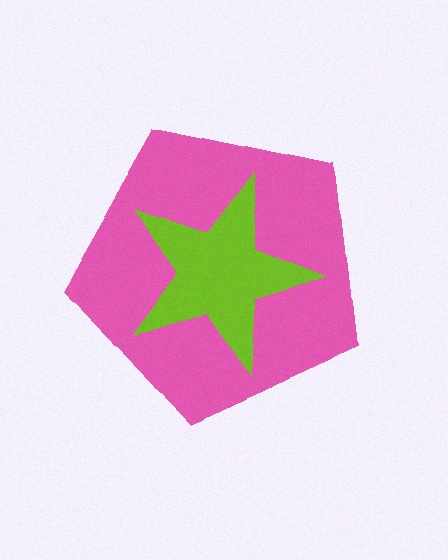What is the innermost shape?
The lime star.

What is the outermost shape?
The pink pentagon.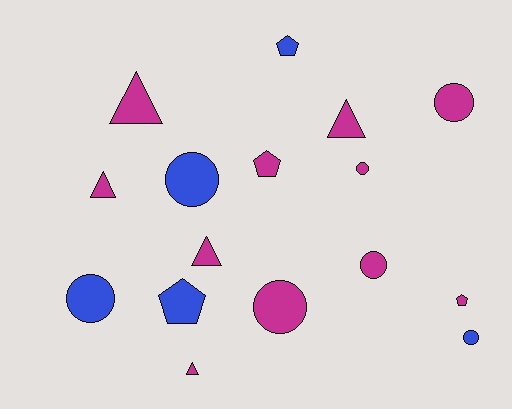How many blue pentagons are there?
There are 2 blue pentagons.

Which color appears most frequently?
Magenta, with 11 objects.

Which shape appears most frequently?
Circle, with 7 objects.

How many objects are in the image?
There are 16 objects.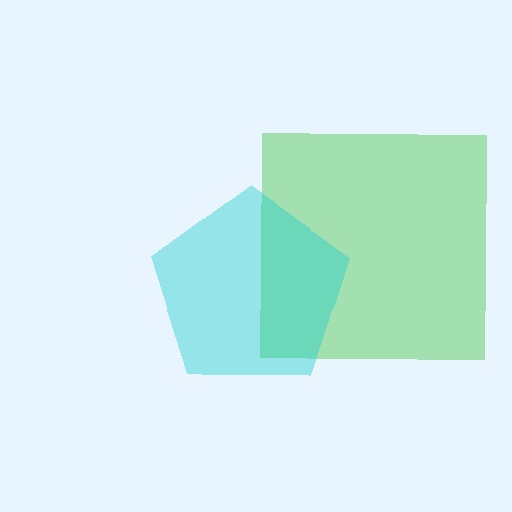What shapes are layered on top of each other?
The layered shapes are: a green square, a cyan pentagon.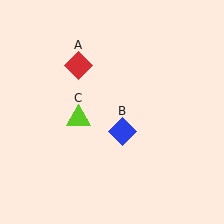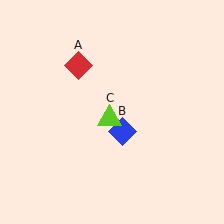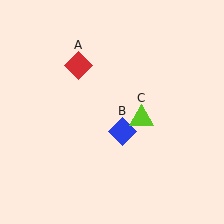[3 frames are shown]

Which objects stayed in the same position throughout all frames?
Red diamond (object A) and blue diamond (object B) remained stationary.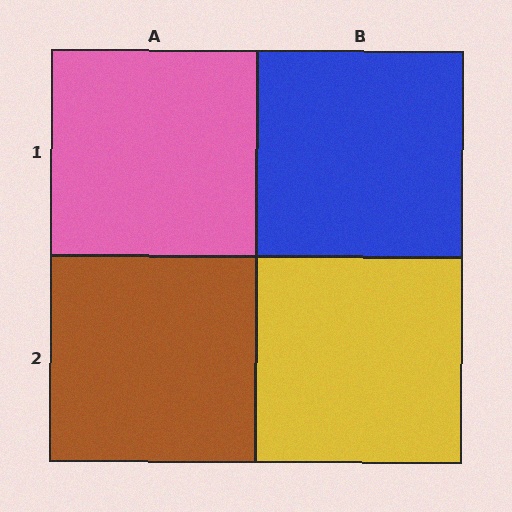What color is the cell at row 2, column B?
Yellow.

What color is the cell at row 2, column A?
Brown.